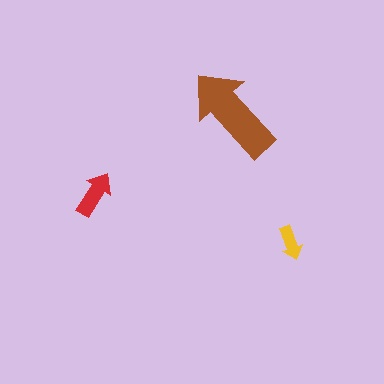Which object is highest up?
The brown arrow is topmost.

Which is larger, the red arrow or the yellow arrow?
The red one.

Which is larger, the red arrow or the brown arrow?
The brown one.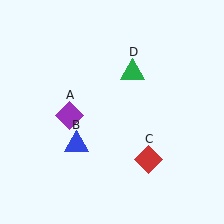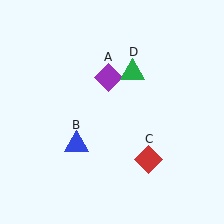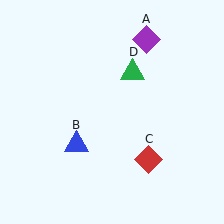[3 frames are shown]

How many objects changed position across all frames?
1 object changed position: purple diamond (object A).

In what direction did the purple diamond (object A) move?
The purple diamond (object A) moved up and to the right.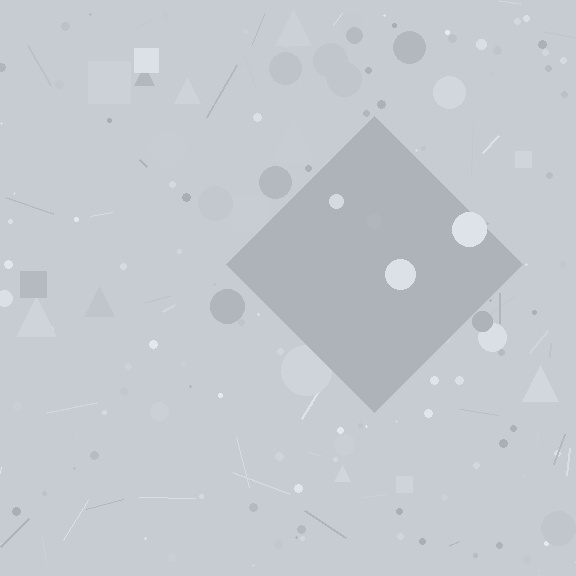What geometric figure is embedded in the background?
A diamond is embedded in the background.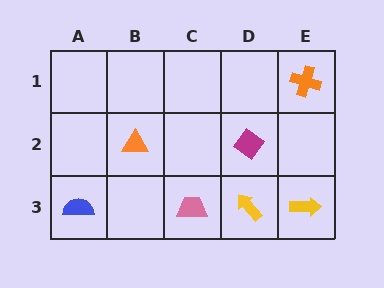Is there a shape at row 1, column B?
No, that cell is empty.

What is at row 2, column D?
A magenta diamond.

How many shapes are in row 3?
4 shapes.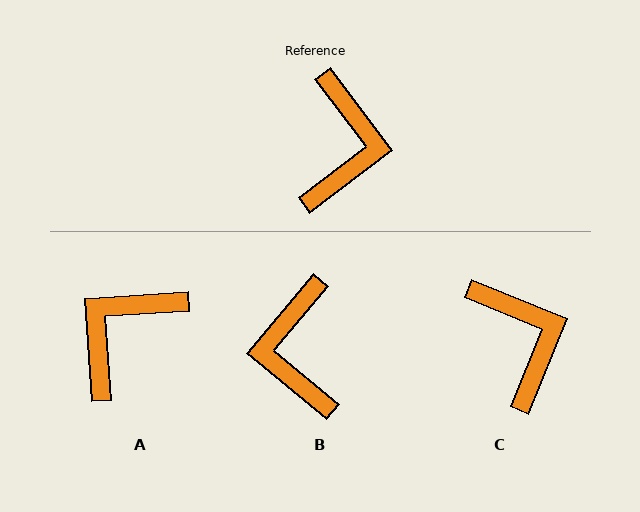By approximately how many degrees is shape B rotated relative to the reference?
Approximately 167 degrees clockwise.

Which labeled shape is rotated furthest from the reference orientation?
B, about 167 degrees away.